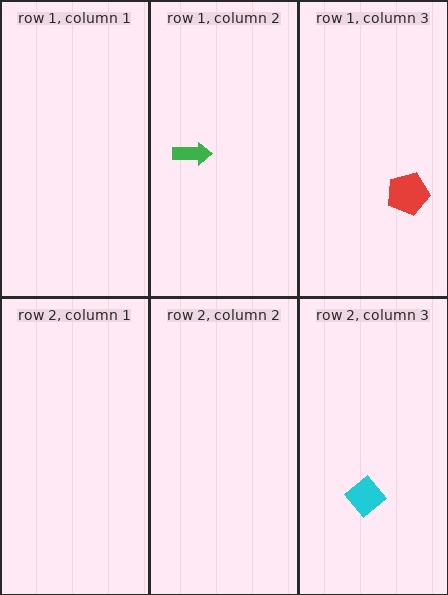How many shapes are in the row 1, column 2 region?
1.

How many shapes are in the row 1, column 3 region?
1.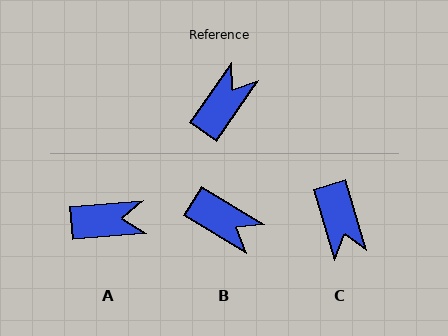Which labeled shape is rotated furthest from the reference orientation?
C, about 129 degrees away.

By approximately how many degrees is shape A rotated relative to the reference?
Approximately 51 degrees clockwise.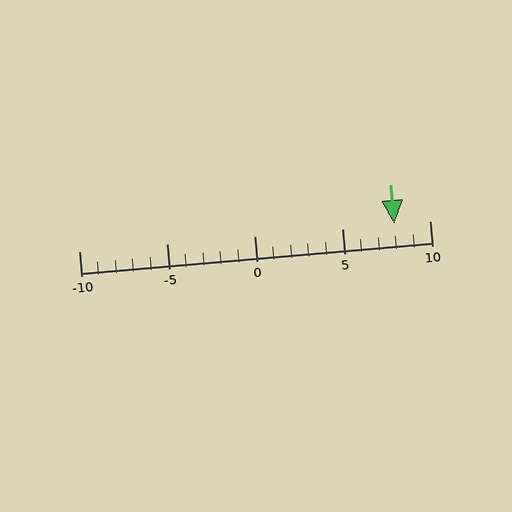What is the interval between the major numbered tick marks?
The major tick marks are spaced 5 units apart.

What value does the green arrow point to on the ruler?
The green arrow points to approximately 8.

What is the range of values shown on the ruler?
The ruler shows values from -10 to 10.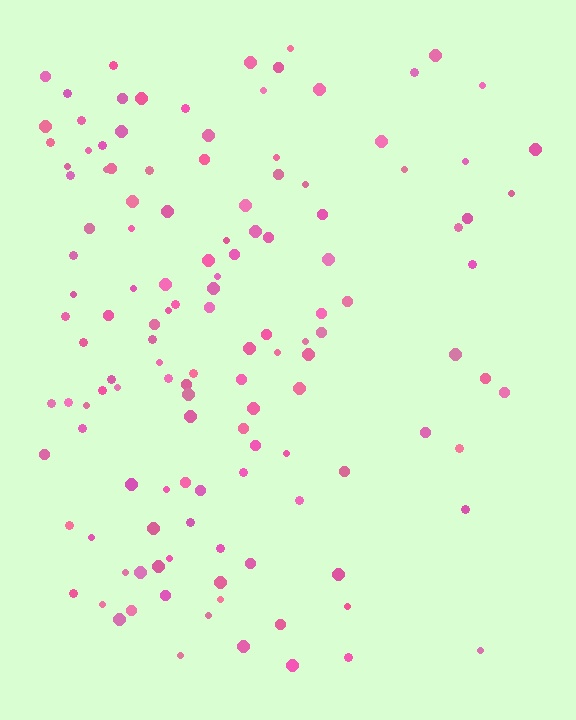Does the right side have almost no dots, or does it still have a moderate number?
Still a moderate number, just noticeably fewer than the left.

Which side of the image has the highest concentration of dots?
The left.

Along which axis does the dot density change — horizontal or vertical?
Horizontal.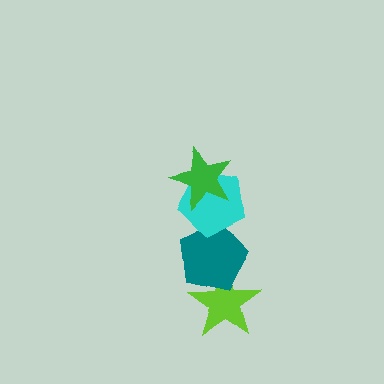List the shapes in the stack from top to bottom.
From top to bottom: the green star, the cyan pentagon, the teal pentagon, the lime star.